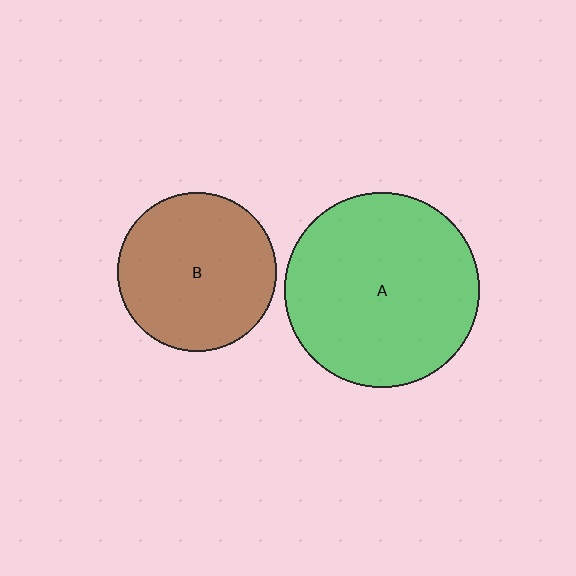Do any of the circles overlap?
No, none of the circles overlap.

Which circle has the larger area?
Circle A (green).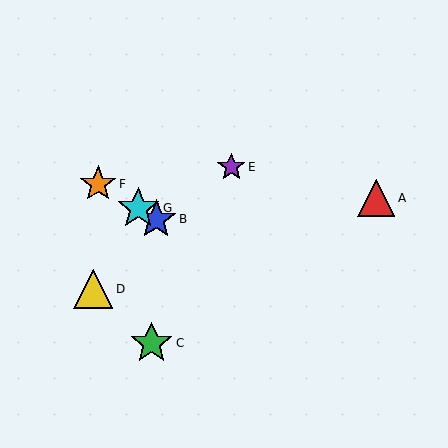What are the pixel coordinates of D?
Object D is at (93, 289).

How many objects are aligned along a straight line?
3 objects (B, F, G) are aligned along a straight line.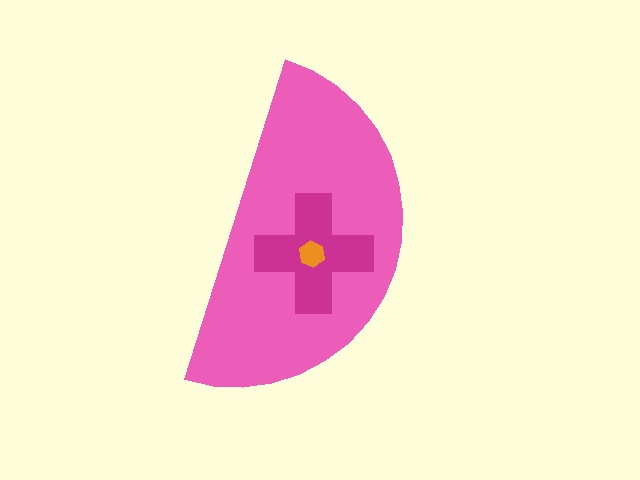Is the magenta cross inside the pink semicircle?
Yes.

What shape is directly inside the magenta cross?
The orange hexagon.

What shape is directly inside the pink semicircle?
The magenta cross.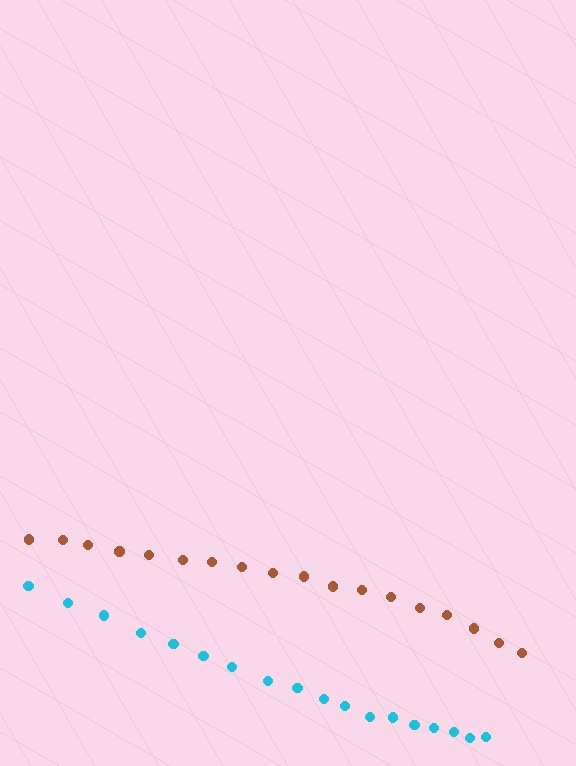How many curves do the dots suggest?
There are 2 distinct paths.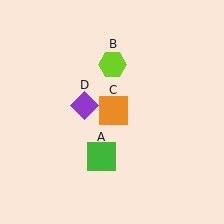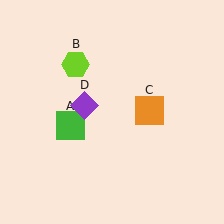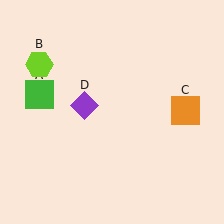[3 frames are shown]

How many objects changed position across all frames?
3 objects changed position: green square (object A), lime hexagon (object B), orange square (object C).